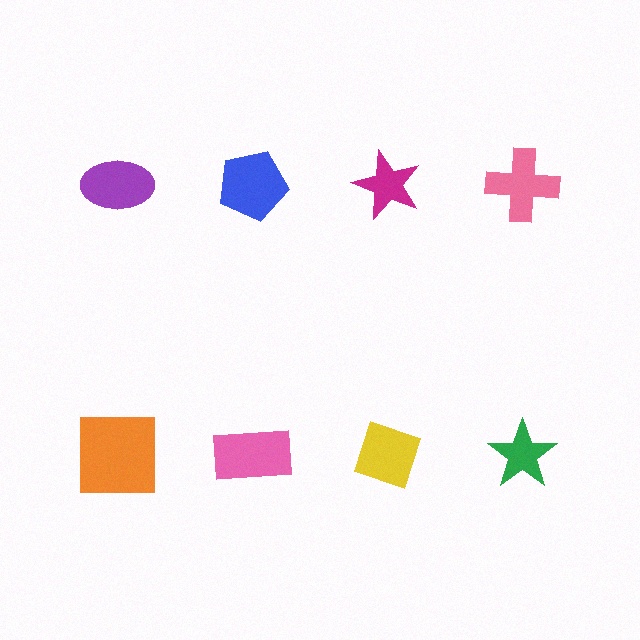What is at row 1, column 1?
A purple ellipse.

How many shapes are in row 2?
4 shapes.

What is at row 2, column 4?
A green star.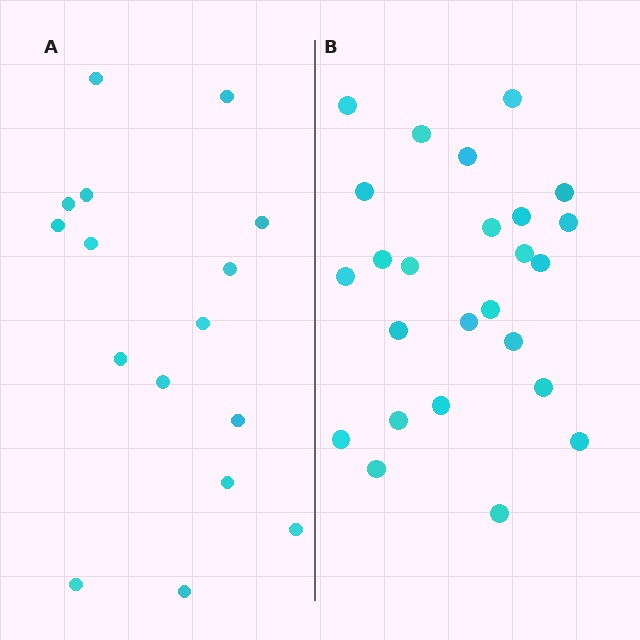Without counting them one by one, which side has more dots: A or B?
Region B (the right region) has more dots.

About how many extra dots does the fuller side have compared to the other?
Region B has roughly 8 or so more dots than region A.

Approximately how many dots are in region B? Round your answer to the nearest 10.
About 20 dots. (The exact count is 25, which rounds to 20.)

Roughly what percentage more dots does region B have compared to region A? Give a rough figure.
About 55% more.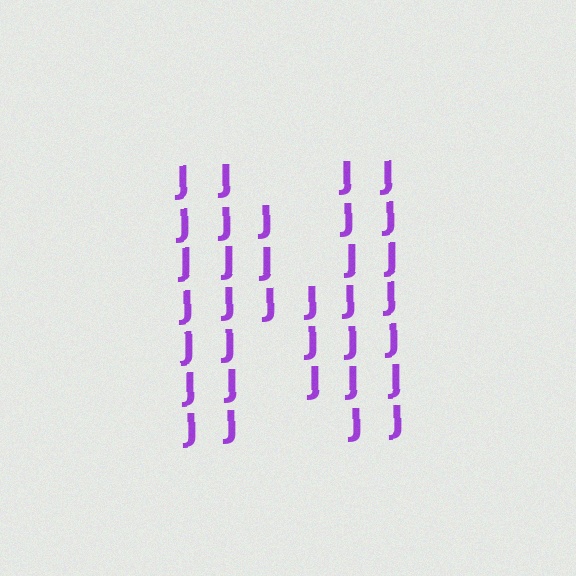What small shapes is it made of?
It is made of small letter J's.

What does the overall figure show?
The overall figure shows the letter N.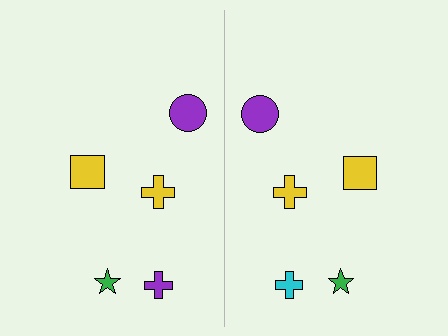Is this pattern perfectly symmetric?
No, the pattern is not perfectly symmetric. The cyan cross on the right side breaks the symmetry — its mirror counterpart is purple.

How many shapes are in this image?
There are 10 shapes in this image.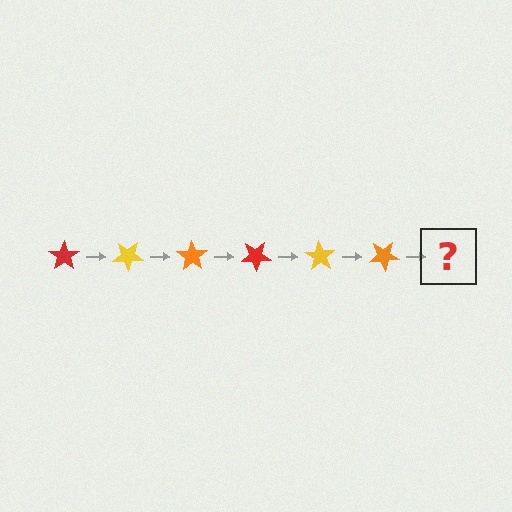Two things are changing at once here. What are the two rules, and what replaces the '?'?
The two rules are that it rotates 35 degrees each step and the color cycles through red, yellow, and orange. The '?' should be a red star, rotated 210 degrees from the start.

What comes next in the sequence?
The next element should be a red star, rotated 210 degrees from the start.